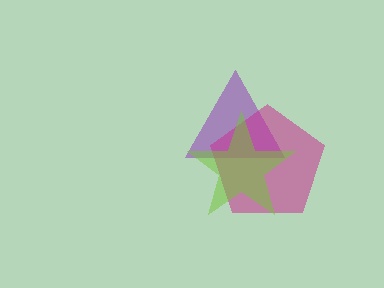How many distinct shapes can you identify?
There are 3 distinct shapes: a purple triangle, a magenta pentagon, a lime star.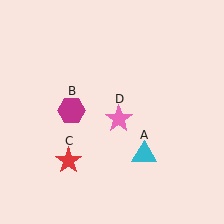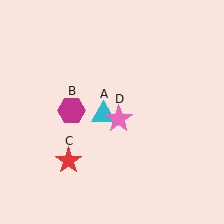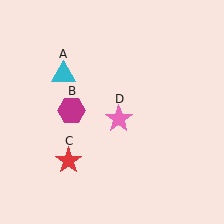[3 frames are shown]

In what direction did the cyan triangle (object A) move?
The cyan triangle (object A) moved up and to the left.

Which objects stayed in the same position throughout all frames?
Magenta hexagon (object B) and red star (object C) and pink star (object D) remained stationary.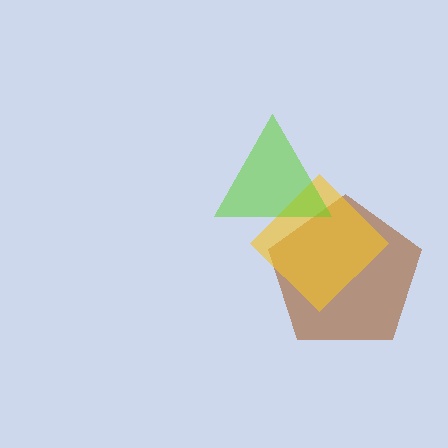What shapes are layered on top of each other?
The layered shapes are: a brown pentagon, a yellow diamond, a lime triangle.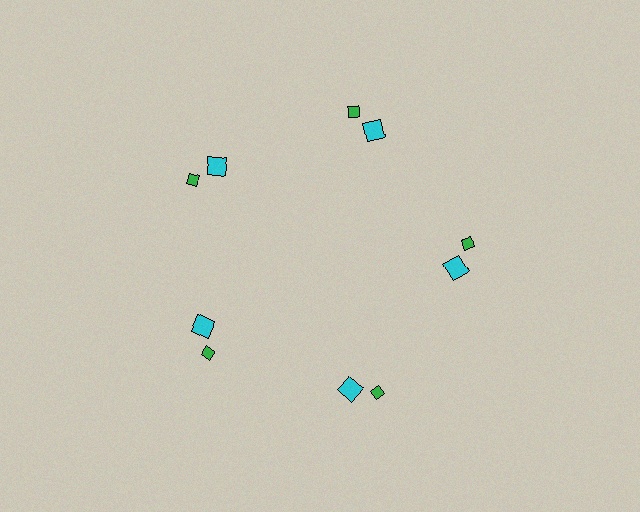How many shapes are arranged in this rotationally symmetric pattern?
There are 10 shapes, arranged in 5 groups of 2.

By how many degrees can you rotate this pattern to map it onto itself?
The pattern maps onto itself every 72 degrees of rotation.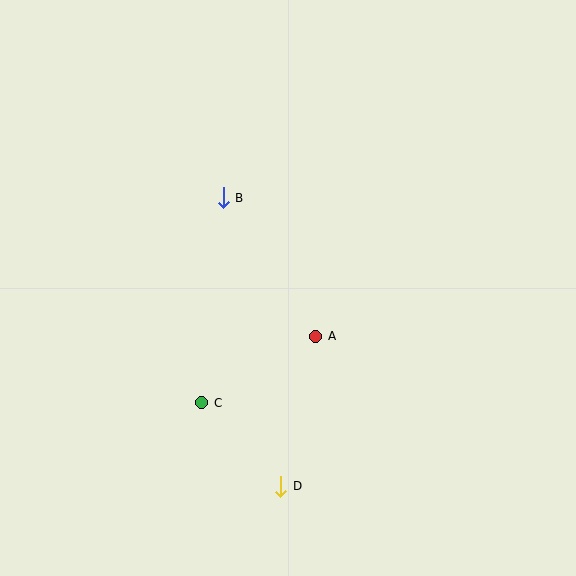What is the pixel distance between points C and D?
The distance between C and D is 115 pixels.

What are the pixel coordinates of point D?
Point D is at (281, 486).